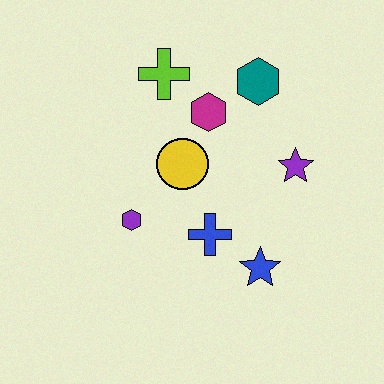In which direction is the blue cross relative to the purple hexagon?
The blue cross is to the right of the purple hexagon.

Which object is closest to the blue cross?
The blue star is closest to the blue cross.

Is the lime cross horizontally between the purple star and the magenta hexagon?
No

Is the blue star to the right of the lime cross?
Yes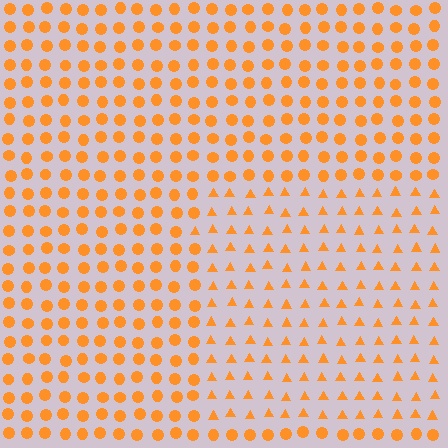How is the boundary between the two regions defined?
The boundary is defined by a change in element shape: triangles inside vs. circles outside. All elements share the same color and spacing.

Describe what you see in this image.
The image is filled with small orange elements arranged in a uniform grid. A rectangle-shaped region contains triangles, while the surrounding area contains circles. The boundary is defined purely by the change in element shape.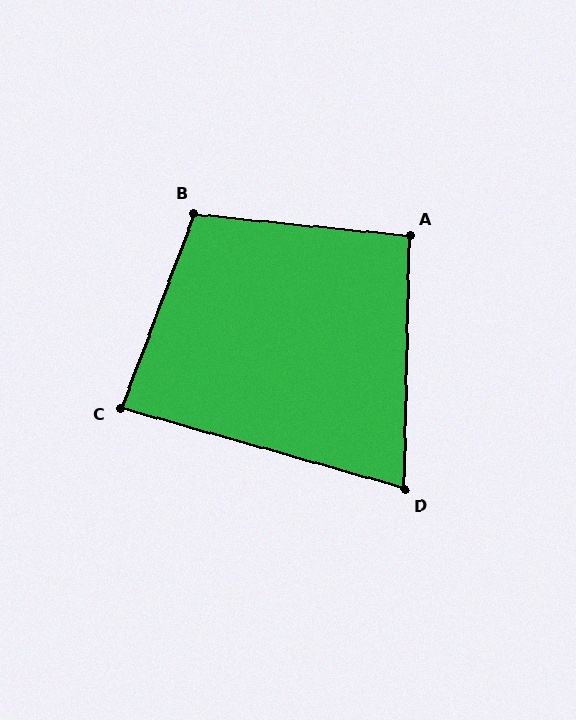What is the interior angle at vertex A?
Approximately 95 degrees (approximately right).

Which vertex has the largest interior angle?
B, at approximately 105 degrees.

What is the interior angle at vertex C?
Approximately 85 degrees (approximately right).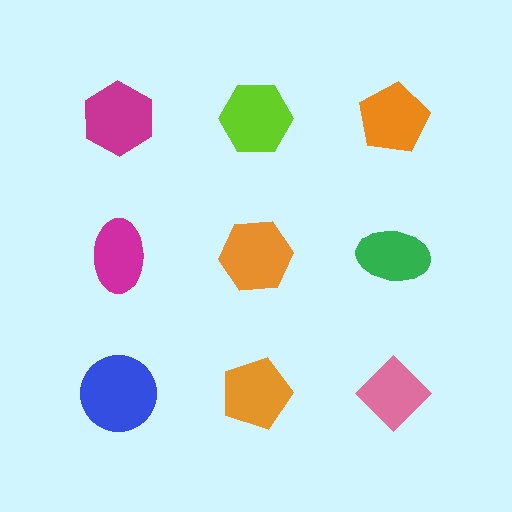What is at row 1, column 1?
A magenta hexagon.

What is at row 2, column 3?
A green ellipse.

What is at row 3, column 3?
A pink diamond.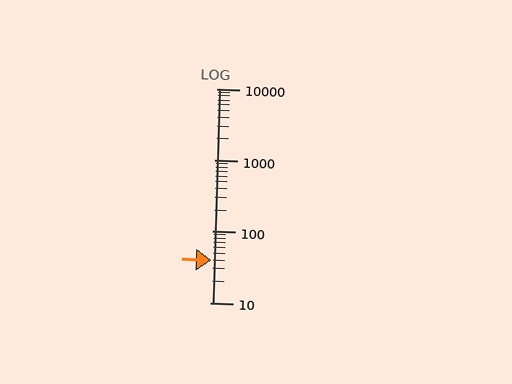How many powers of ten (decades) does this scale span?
The scale spans 3 decades, from 10 to 10000.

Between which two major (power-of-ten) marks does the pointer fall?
The pointer is between 10 and 100.